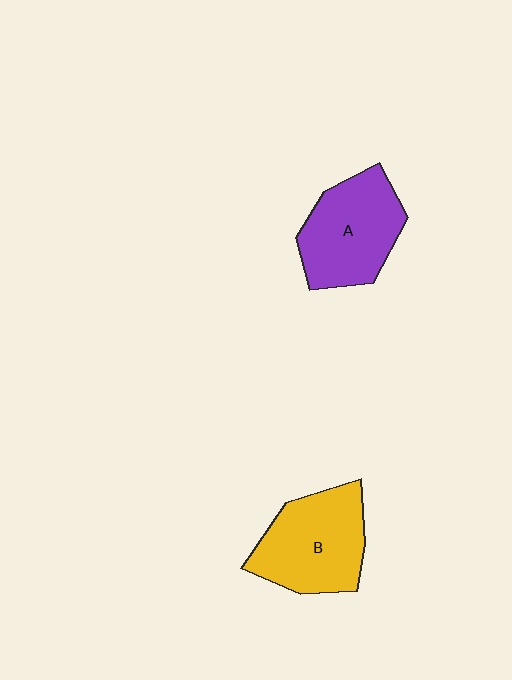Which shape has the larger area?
Shape B (yellow).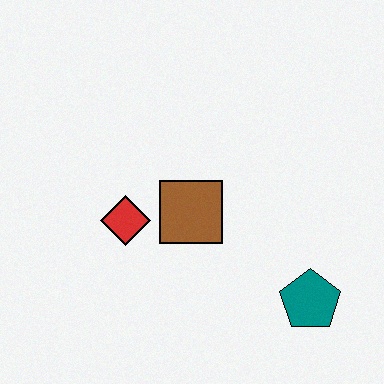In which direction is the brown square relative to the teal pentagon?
The brown square is to the left of the teal pentagon.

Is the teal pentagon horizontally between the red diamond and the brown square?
No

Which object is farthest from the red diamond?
The teal pentagon is farthest from the red diamond.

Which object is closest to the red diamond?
The brown square is closest to the red diamond.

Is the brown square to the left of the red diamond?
No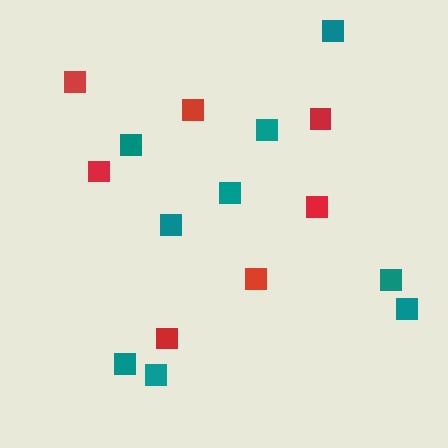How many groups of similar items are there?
There are 2 groups: one group of red squares (7) and one group of teal squares (9).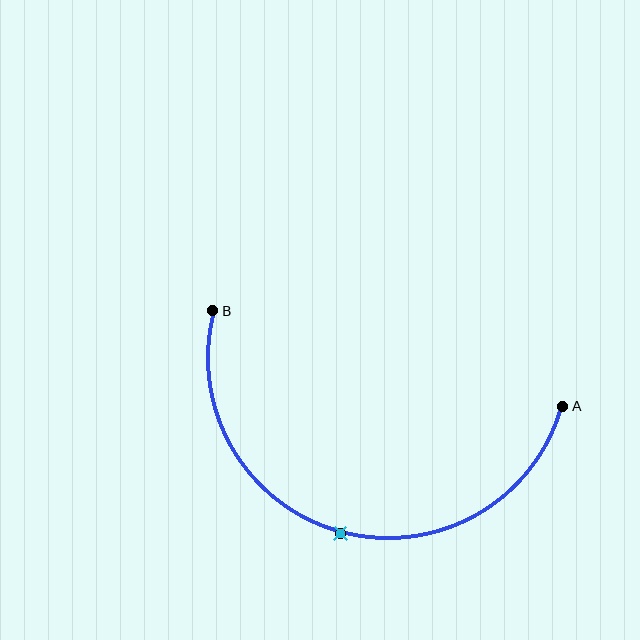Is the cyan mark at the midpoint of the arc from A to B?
Yes. The cyan mark lies on the arc at equal arc-length from both A and B — it is the arc midpoint.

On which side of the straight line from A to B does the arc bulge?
The arc bulges below the straight line connecting A and B.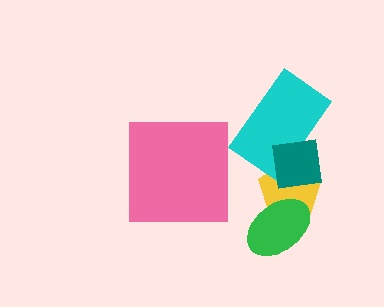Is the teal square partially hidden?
No, no other shape covers it.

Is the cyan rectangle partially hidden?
Yes, it is partially covered by another shape.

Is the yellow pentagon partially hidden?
Yes, it is partially covered by another shape.